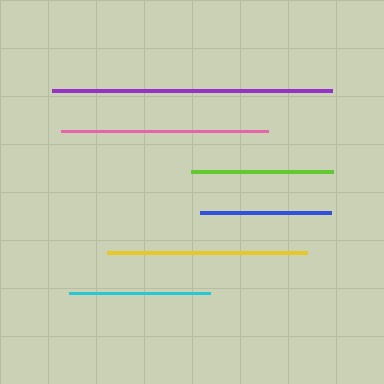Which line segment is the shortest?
The blue line is the shortest at approximately 131 pixels.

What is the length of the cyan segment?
The cyan segment is approximately 141 pixels long.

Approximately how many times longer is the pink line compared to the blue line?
The pink line is approximately 1.6 times the length of the blue line.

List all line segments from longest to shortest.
From longest to shortest: purple, pink, yellow, lime, cyan, blue.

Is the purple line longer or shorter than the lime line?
The purple line is longer than the lime line.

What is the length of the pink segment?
The pink segment is approximately 207 pixels long.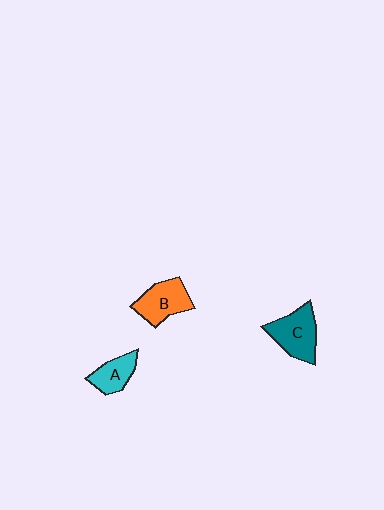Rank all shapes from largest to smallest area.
From largest to smallest: C (teal), B (orange), A (cyan).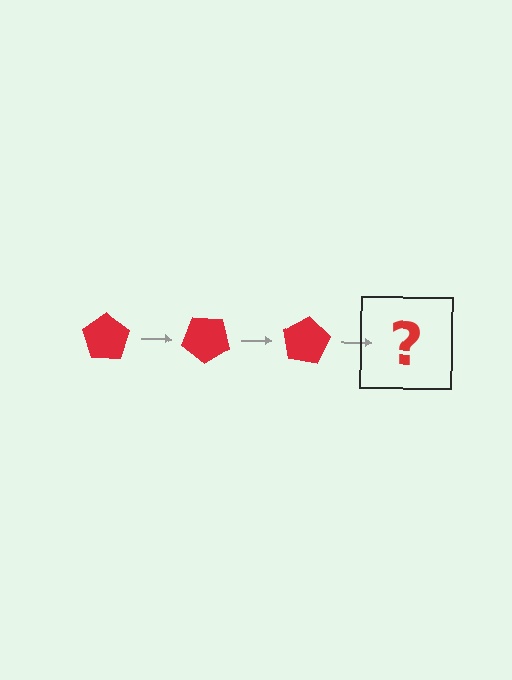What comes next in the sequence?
The next element should be a red pentagon rotated 120 degrees.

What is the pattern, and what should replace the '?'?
The pattern is that the pentagon rotates 40 degrees each step. The '?' should be a red pentagon rotated 120 degrees.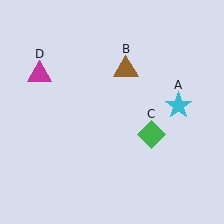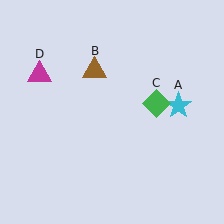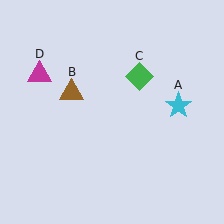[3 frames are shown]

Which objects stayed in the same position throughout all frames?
Cyan star (object A) and magenta triangle (object D) remained stationary.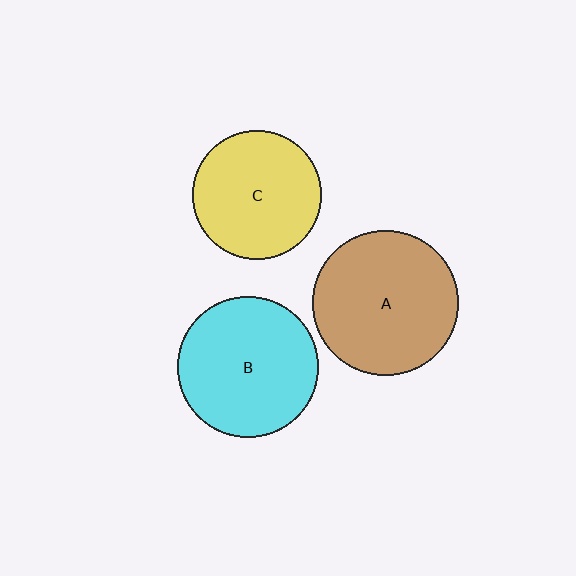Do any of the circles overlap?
No, none of the circles overlap.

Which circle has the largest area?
Circle A (brown).